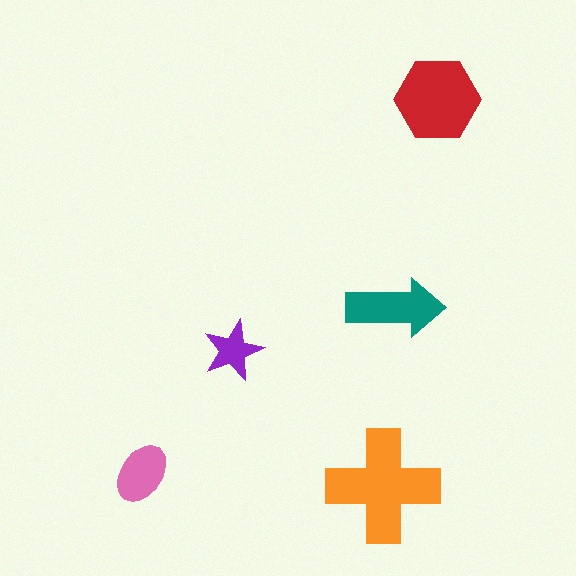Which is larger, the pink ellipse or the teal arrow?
The teal arrow.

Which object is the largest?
The orange cross.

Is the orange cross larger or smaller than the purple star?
Larger.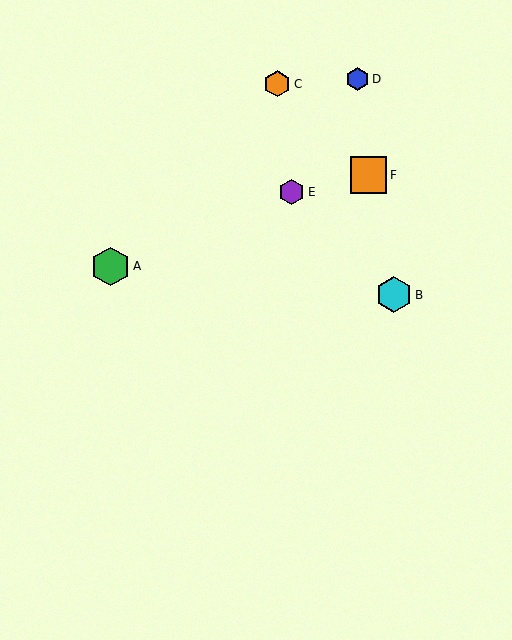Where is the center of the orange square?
The center of the orange square is at (369, 175).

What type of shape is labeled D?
Shape D is a blue hexagon.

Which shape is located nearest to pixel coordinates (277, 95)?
The orange hexagon (labeled C) at (277, 84) is nearest to that location.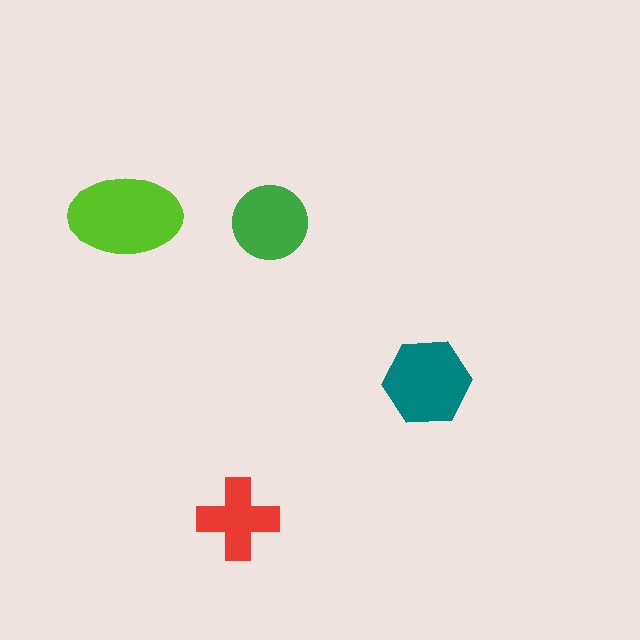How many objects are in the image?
There are 4 objects in the image.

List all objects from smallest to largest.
The red cross, the green circle, the teal hexagon, the lime ellipse.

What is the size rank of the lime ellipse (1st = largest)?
1st.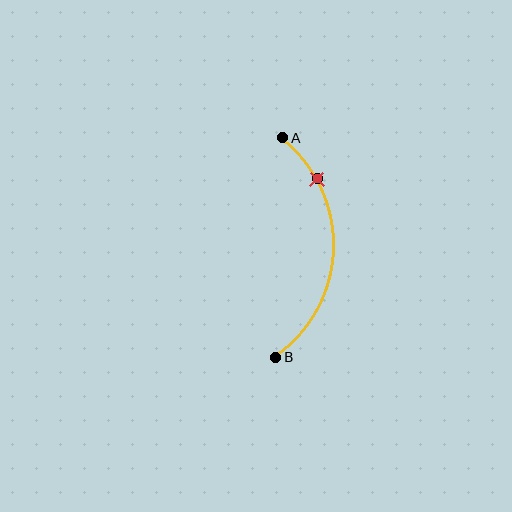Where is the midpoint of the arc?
The arc midpoint is the point on the curve farthest from the straight line joining A and B. It sits to the right of that line.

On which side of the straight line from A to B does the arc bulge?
The arc bulges to the right of the straight line connecting A and B.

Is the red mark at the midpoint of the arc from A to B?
No. The red mark lies on the arc but is closer to endpoint A. The arc midpoint would be at the point on the curve equidistant along the arc from both A and B.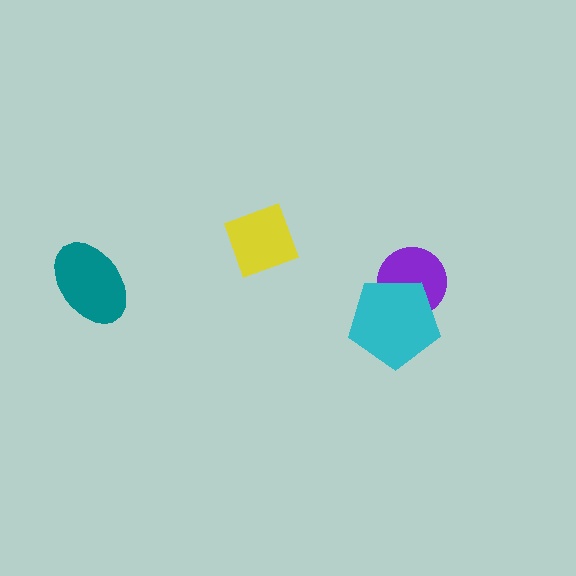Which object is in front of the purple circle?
The cyan pentagon is in front of the purple circle.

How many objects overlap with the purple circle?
1 object overlaps with the purple circle.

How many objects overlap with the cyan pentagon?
1 object overlaps with the cyan pentagon.